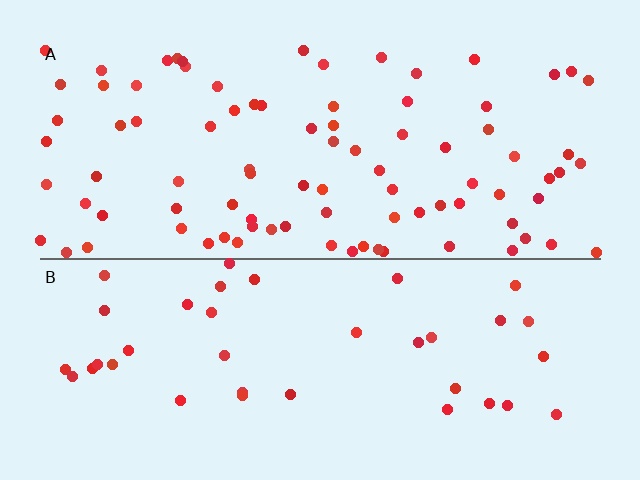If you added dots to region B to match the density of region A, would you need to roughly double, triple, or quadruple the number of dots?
Approximately double.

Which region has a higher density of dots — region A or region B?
A (the top).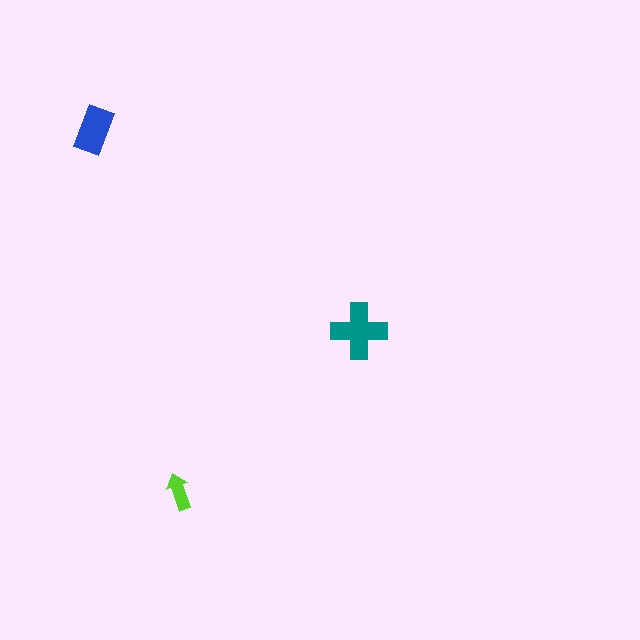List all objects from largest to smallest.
The teal cross, the blue rectangle, the lime arrow.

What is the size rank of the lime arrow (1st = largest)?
3rd.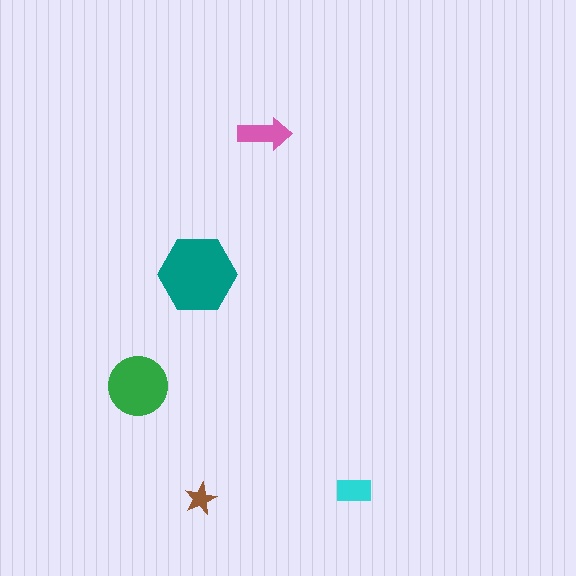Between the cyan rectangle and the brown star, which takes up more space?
The cyan rectangle.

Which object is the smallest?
The brown star.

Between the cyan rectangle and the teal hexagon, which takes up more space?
The teal hexagon.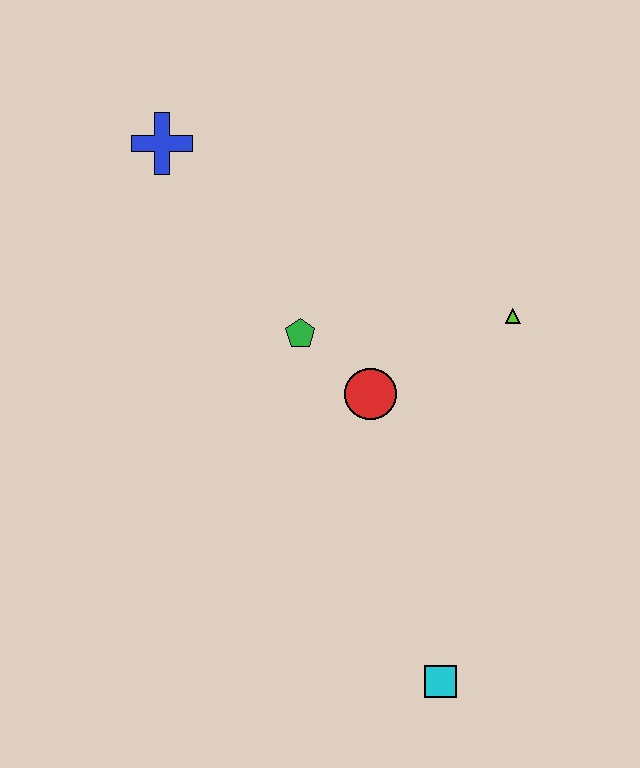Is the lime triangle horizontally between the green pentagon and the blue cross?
No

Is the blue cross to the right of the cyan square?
No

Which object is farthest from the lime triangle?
The blue cross is farthest from the lime triangle.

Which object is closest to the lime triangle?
The red circle is closest to the lime triangle.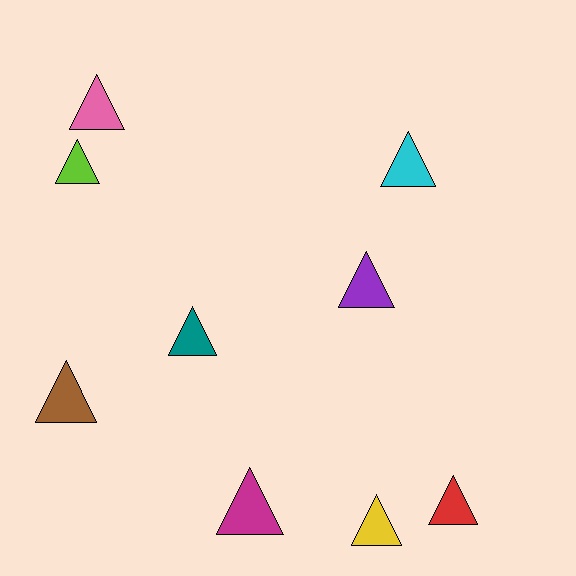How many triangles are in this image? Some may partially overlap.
There are 9 triangles.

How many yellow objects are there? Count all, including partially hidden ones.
There is 1 yellow object.